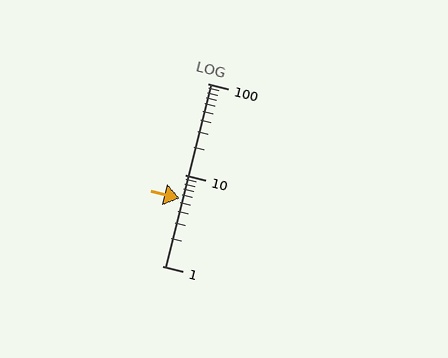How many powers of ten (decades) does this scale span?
The scale spans 2 decades, from 1 to 100.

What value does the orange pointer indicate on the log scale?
The pointer indicates approximately 5.5.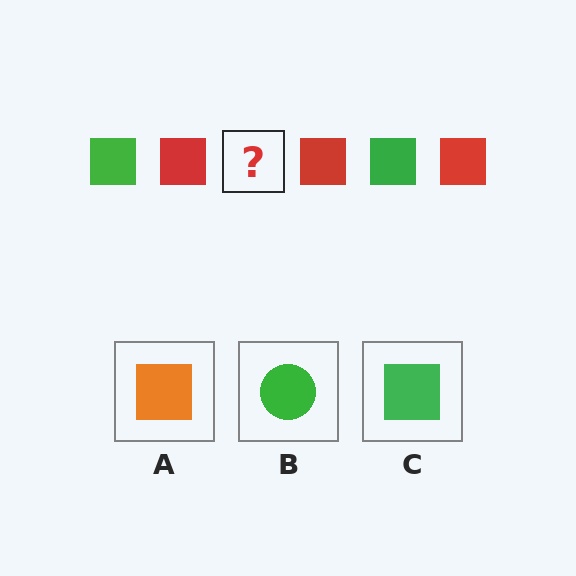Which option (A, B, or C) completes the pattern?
C.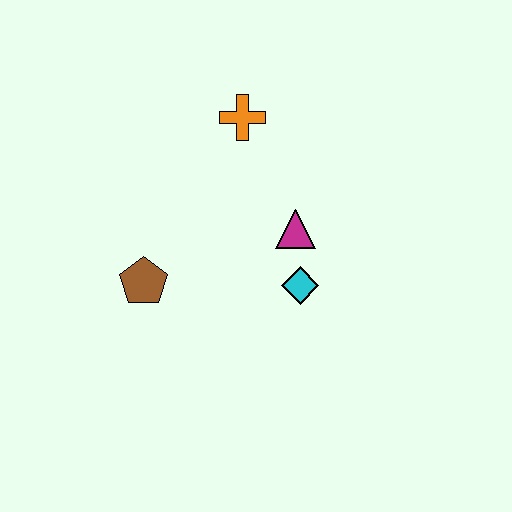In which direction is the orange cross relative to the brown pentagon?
The orange cross is above the brown pentagon.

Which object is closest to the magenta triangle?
The cyan diamond is closest to the magenta triangle.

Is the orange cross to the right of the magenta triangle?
No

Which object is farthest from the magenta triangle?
The brown pentagon is farthest from the magenta triangle.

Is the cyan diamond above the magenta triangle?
No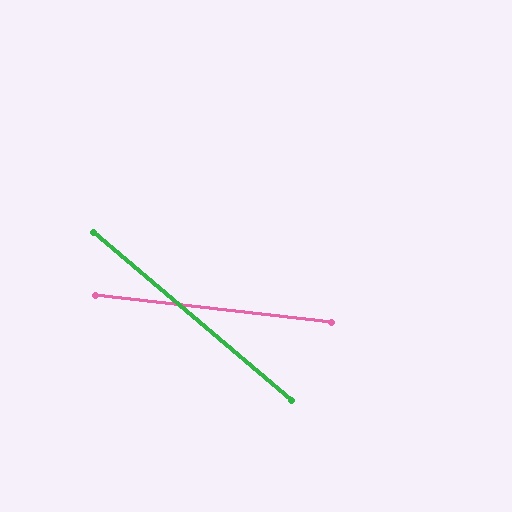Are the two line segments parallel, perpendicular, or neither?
Neither parallel nor perpendicular — they differ by about 34°.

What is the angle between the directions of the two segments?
Approximately 34 degrees.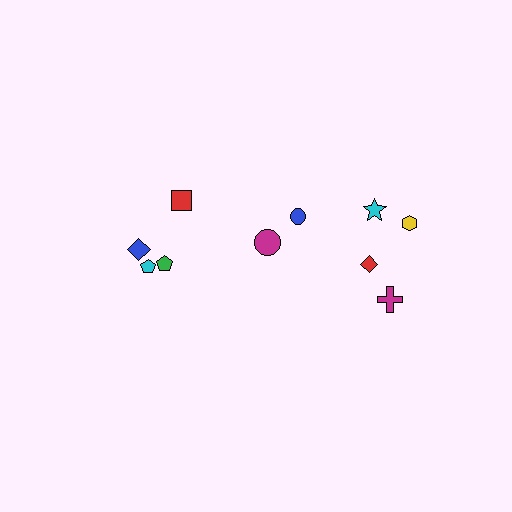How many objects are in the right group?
There are 6 objects.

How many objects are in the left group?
There are 4 objects.